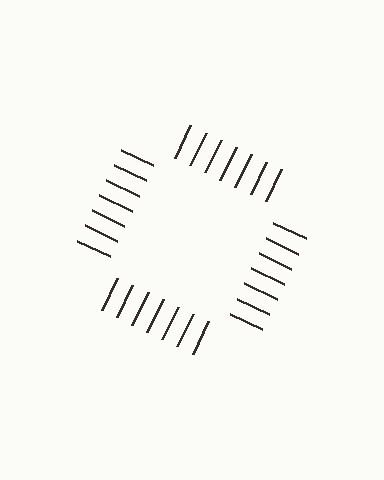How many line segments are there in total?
28 — 7 along each of the 4 edges.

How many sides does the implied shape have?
4 sides — the line-ends trace a square.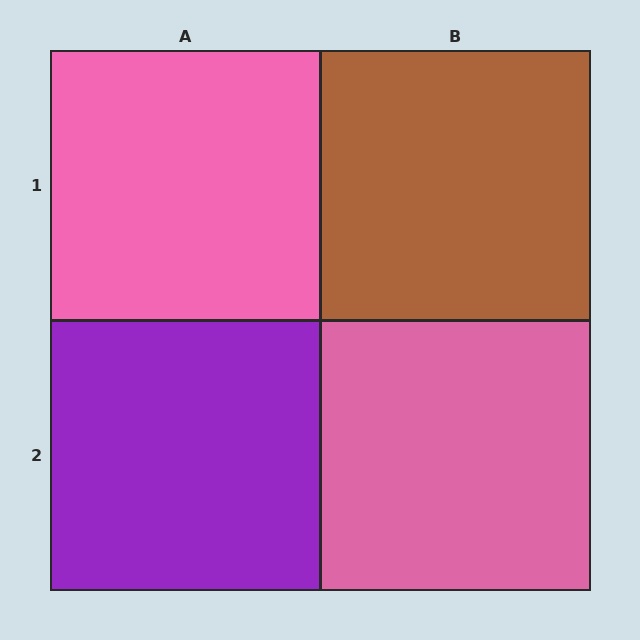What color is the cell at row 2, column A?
Purple.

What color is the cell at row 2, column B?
Pink.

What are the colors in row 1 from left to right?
Pink, brown.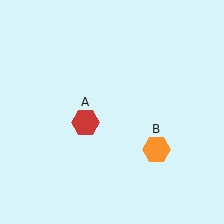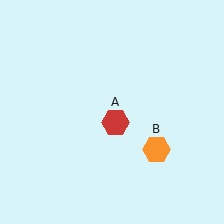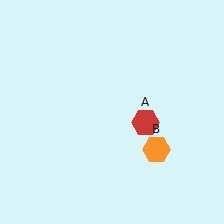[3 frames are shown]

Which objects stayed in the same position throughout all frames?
Orange hexagon (object B) remained stationary.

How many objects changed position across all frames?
1 object changed position: red hexagon (object A).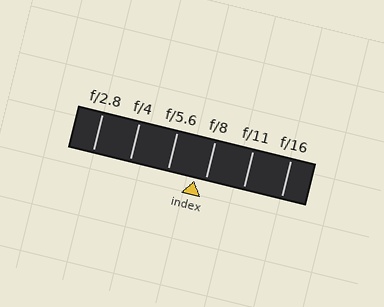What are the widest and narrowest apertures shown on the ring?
The widest aperture shown is f/2.8 and the narrowest is f/16.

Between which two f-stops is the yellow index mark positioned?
The index mark is between f/5.6 and f/8.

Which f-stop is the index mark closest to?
The index mark is closest to f/8.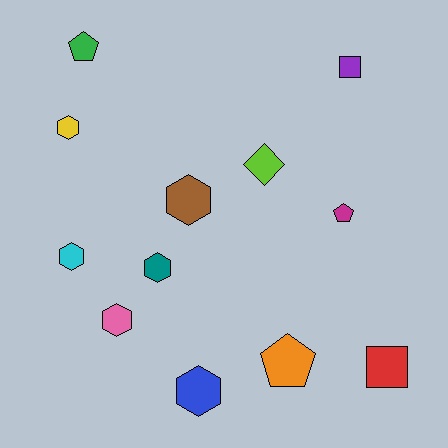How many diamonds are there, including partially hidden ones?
There is 1 diamond.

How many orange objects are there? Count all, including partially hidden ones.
There is 1 orange object.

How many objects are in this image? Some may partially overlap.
There are 12 objects.